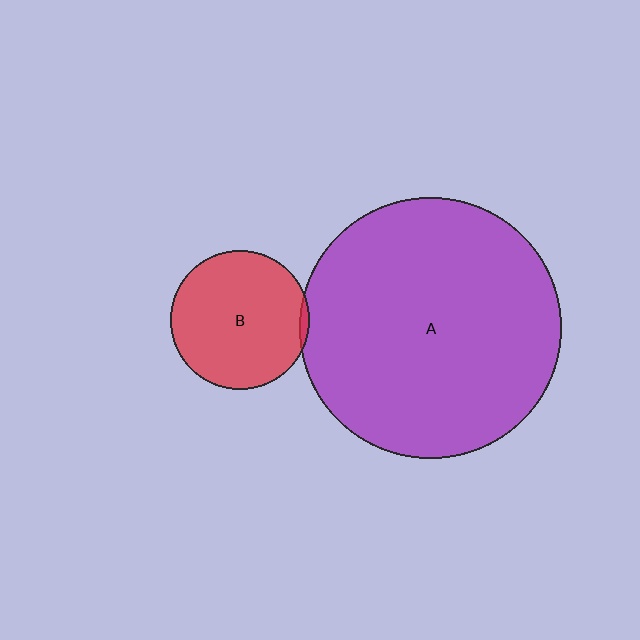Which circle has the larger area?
Circle A (purple).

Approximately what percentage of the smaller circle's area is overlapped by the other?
Approximately 5%.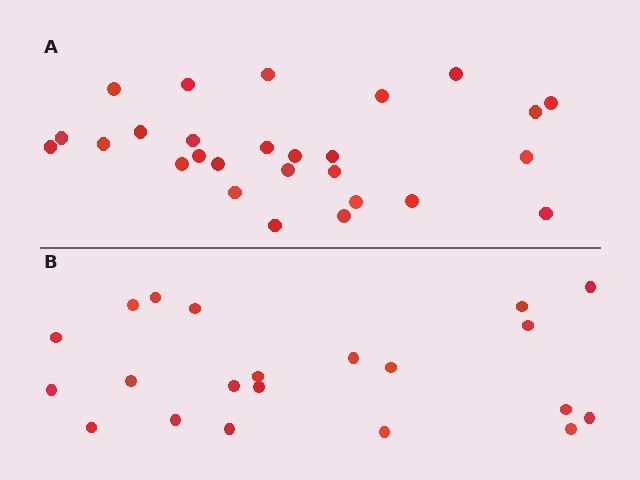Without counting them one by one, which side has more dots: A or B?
Region A (the top region) has more dots.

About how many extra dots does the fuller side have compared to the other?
Region A has about 6 more dots than region B.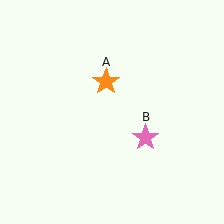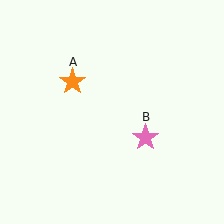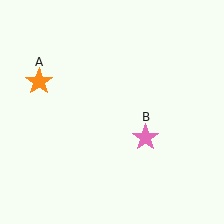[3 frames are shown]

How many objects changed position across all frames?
1 object changed position: orange star (object A).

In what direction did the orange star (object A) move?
The orange star (object A) moved left.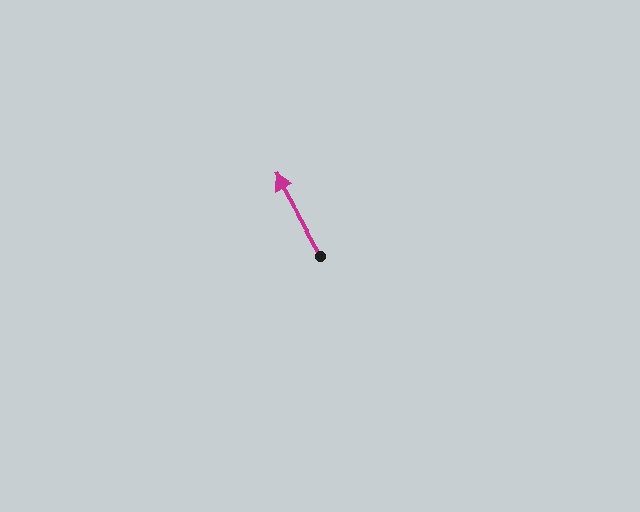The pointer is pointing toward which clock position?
Roughly 11 o'clock.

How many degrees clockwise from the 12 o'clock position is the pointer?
Approximately 331 degrees.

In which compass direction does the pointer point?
Northwest.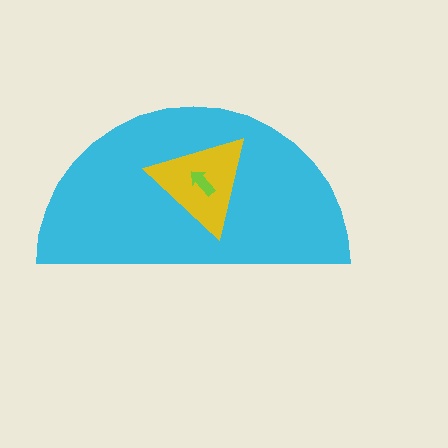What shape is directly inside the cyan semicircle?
The yellow triangle.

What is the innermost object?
The lime arrow.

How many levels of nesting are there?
3.